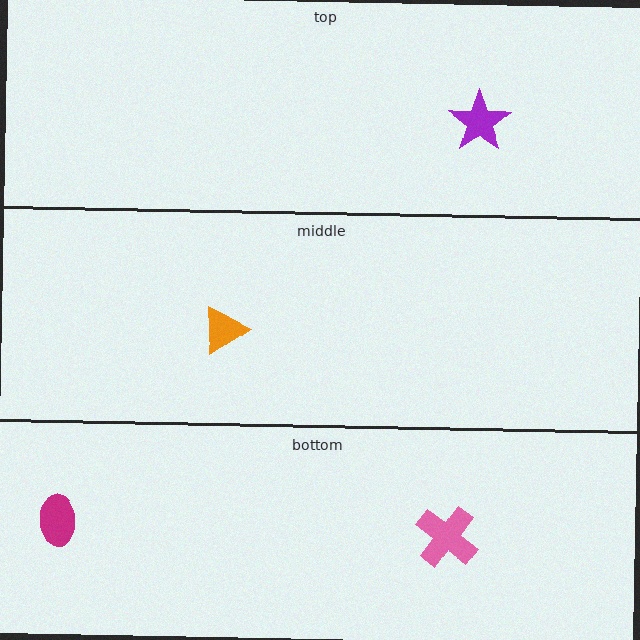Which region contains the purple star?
The top region.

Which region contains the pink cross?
The bottom region.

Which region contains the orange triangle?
The middle region.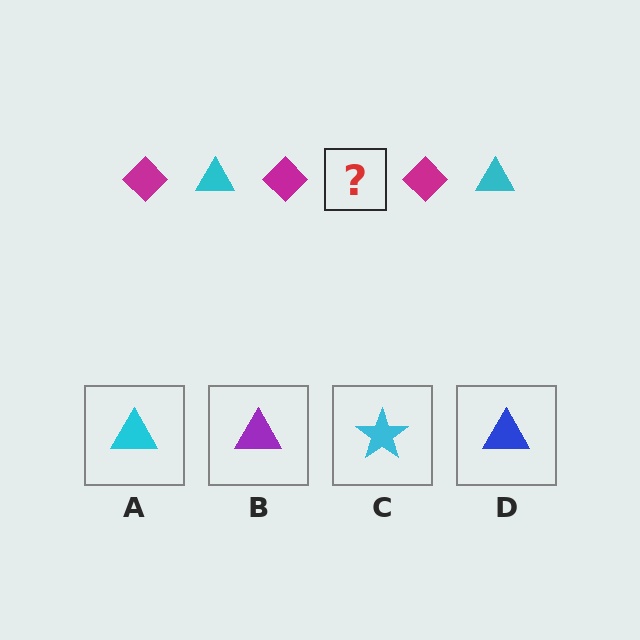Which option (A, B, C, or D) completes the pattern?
A.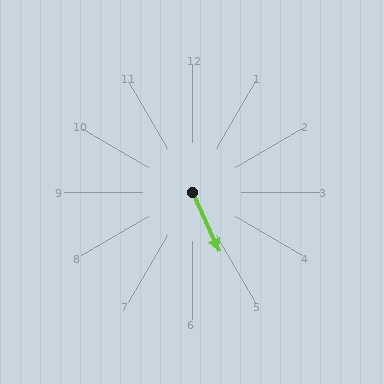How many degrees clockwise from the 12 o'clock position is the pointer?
Approximately 155 degrees.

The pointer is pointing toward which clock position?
Roughly 5 o'clock.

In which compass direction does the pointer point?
Southeast.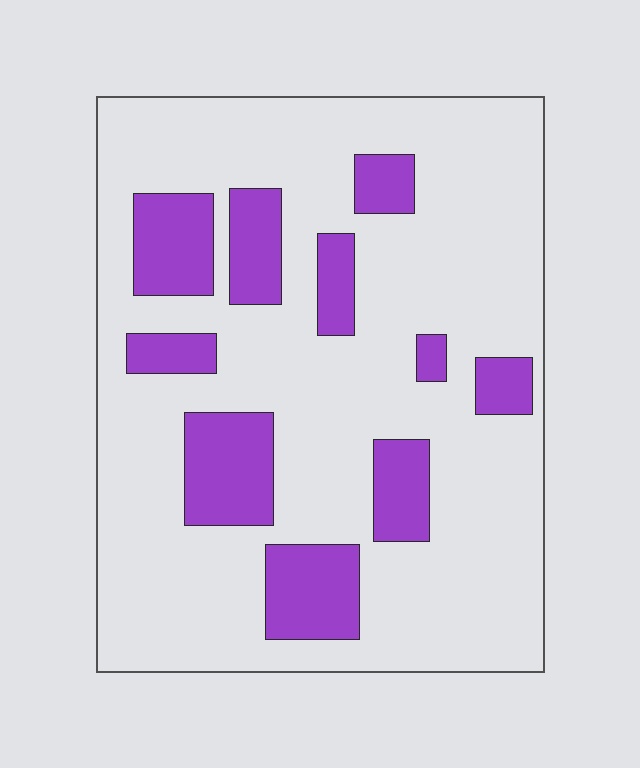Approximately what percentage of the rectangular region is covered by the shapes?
Approximately 20%.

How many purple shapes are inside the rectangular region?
10.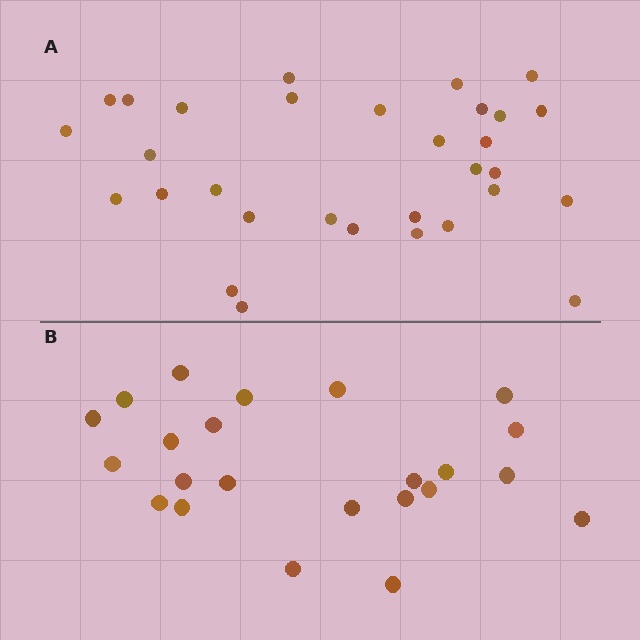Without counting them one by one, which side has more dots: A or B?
Region A (the top region) has more dots.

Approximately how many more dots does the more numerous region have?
Region A has roughly 8 or so more dots than region B.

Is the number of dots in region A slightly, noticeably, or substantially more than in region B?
Region A has noticeably more, but not dramatically so. The ratio is roughly 1.3 to 1.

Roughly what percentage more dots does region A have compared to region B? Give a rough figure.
About 35% more.